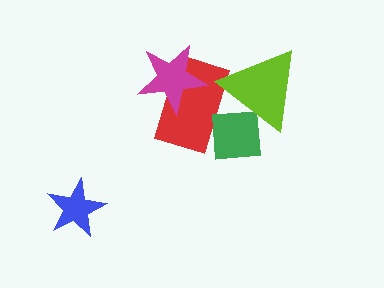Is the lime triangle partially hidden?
No, no other shape covers it.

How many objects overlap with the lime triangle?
2 objects overlap with the lime triangle.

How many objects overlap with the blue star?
0 objects overlap with the blue star.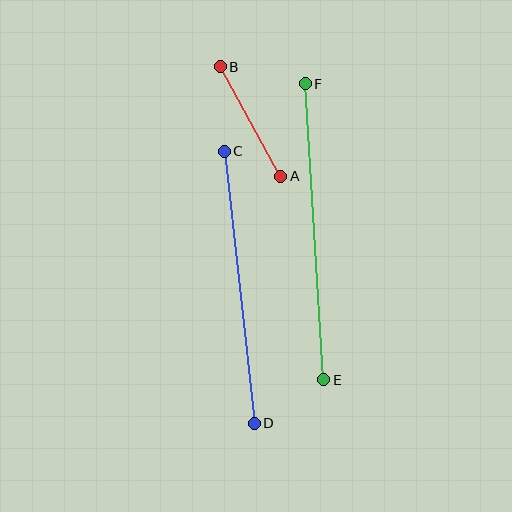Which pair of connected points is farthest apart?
Points E and F are farthest apart.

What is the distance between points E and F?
The distance is approximately 297 pixels.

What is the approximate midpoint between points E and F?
The midpoint is at approximately (315, 232) pixels.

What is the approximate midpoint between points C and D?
The midpoint is at approximately (239, 287) pixels.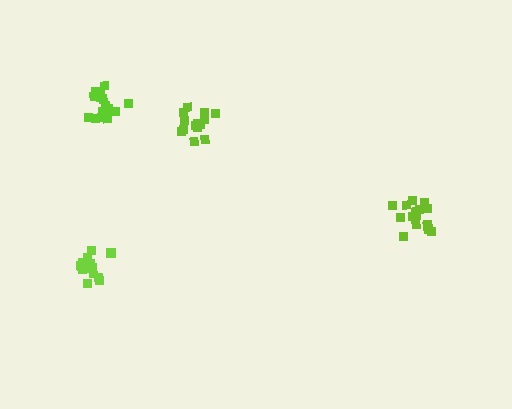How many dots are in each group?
Group 1: 15 dots, Group 2: 18 dots, Group 3: 15 dots, Group 4: 21 dots (69 total).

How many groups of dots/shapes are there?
There are 4 groups.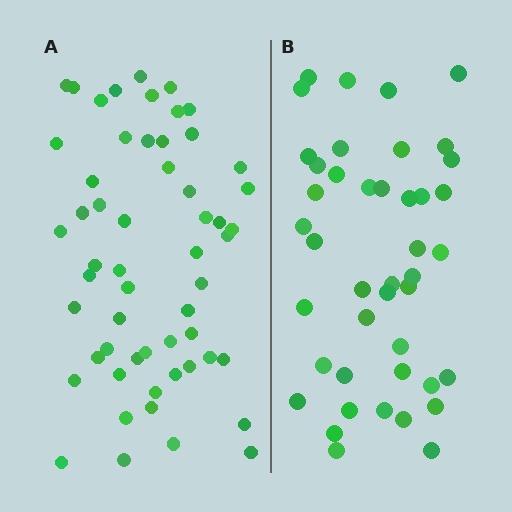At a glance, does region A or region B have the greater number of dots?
Region A (the left region) has more dots.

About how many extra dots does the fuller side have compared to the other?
Region A has approximately 15 more dots than region B.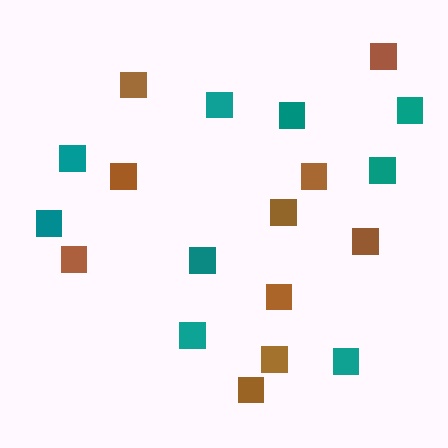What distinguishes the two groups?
There are 2 groups: one group of teal squares (9) and one group of brown squares (10).